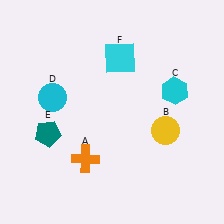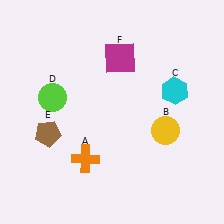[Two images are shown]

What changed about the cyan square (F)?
In Image 1, F is cyan. In Image 2, it changed to magenta.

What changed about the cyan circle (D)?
In Image 1, D is cyan. In Image 2, it changed to lime.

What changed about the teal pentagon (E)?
In Image 1, E is teal. In Image 2, it changed to brown.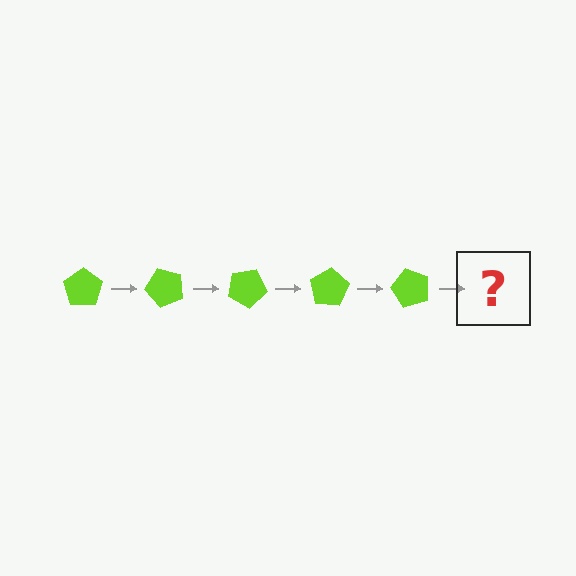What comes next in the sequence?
The next element should be a lime pentagon rotated 250 degrees.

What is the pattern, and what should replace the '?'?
The pattern is that the pentagon rotates 50 degrees each step. The '?' should be a lime pentagon rotated 250 degrees.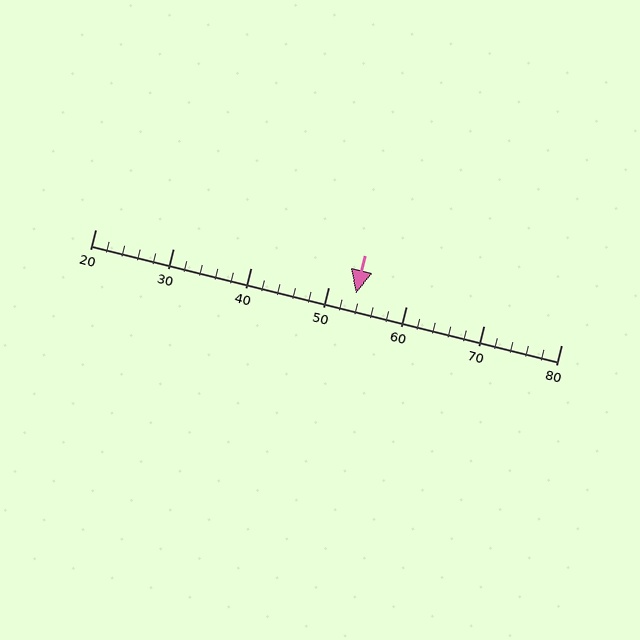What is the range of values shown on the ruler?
The ruler shows values from 20 to 80.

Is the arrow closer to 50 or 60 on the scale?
The arrow is closer to 50.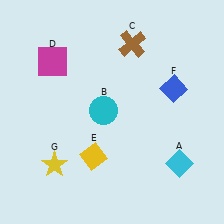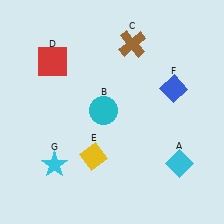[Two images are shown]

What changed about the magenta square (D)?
In Image 1, D is magenta. In Image 2, it changed to red.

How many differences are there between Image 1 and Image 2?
There are 2 differences between the two images.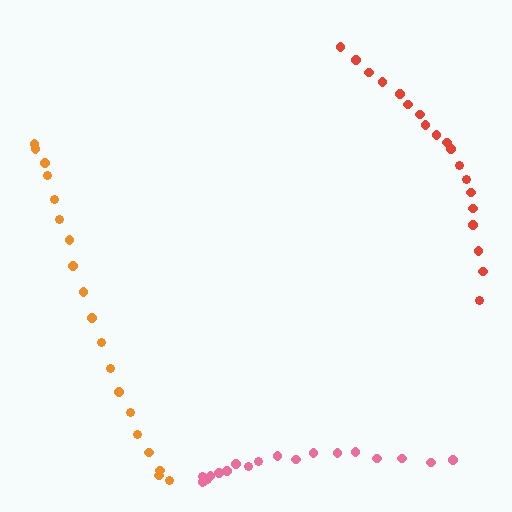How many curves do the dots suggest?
There are 3 distinct paths.